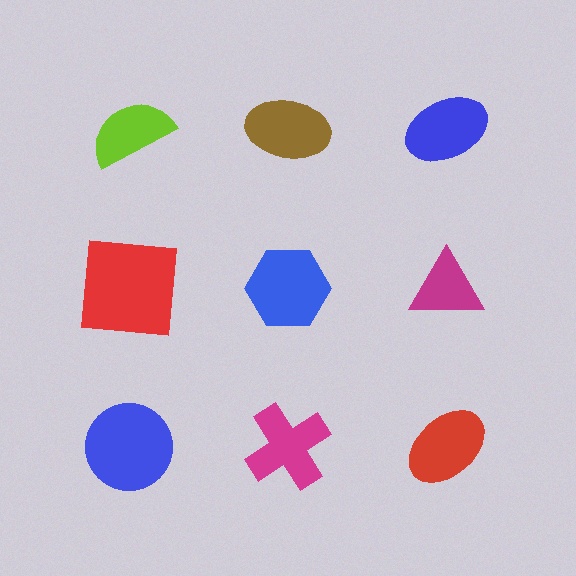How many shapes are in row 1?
3 shapes.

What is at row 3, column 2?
A magenta cross.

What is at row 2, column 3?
A magenta triangle.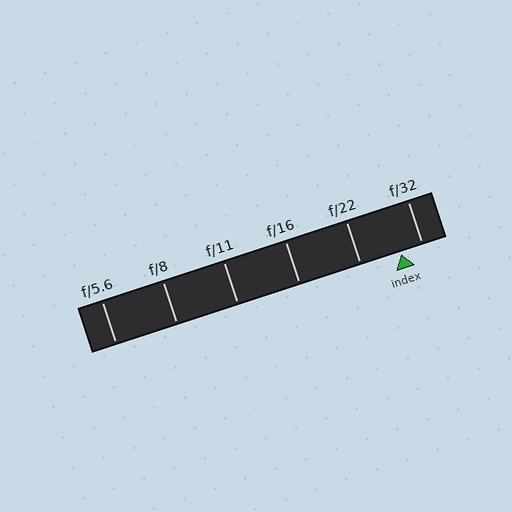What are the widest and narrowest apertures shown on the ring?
The widest aperture shown is f/5.6 and the narrowest is f/32.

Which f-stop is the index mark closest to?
The index mark is closest to f/32.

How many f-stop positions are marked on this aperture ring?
There are 6 f-stop positions marked.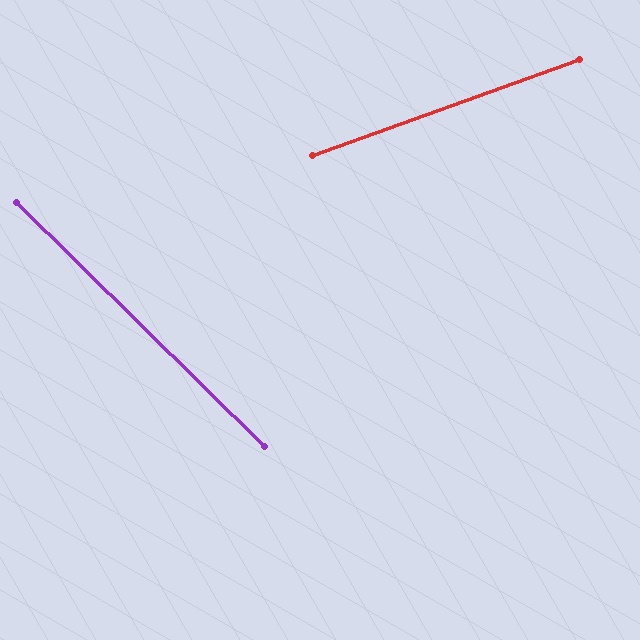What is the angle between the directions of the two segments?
Approximately 64 degrees.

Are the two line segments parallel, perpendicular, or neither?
Neither parallel nor perpendicular — they differ by about 64°.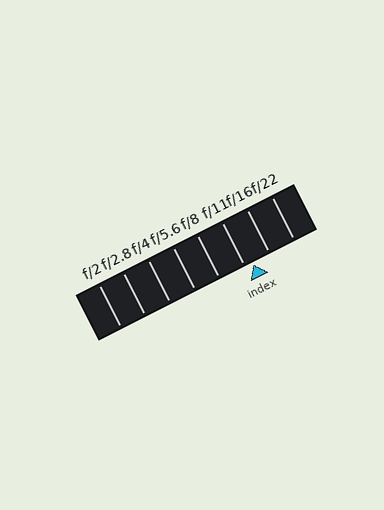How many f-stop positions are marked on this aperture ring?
There are 8 f-stop positions marked.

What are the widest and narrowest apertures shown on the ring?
The widest aperture shown is f/2 and the narrowest is f/22.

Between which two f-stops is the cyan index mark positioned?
The index mark is between f/11 and f/16.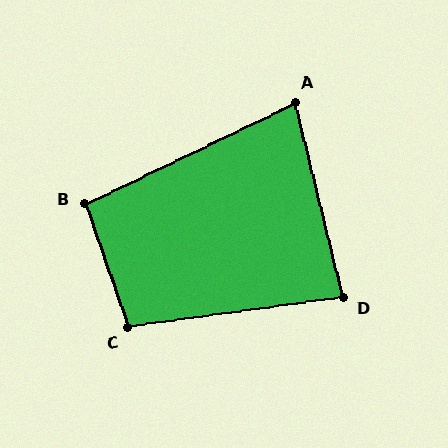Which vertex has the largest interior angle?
C, at approximately 102 degrees.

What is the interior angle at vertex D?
Approximately 84 degrees (acute).